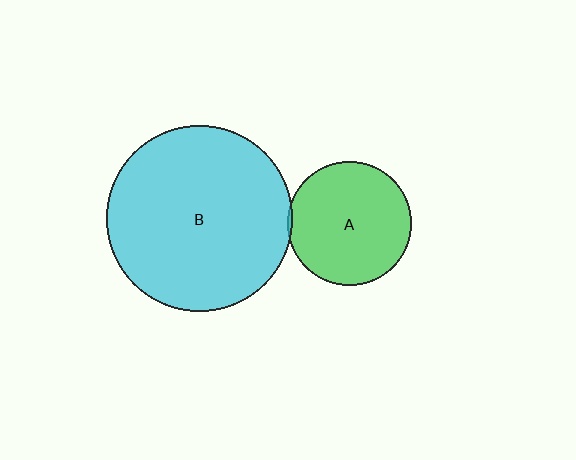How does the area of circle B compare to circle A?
Approximately 2.2 times.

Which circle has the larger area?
Circle B (cyan).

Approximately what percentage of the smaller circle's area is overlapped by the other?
Approximately 5%.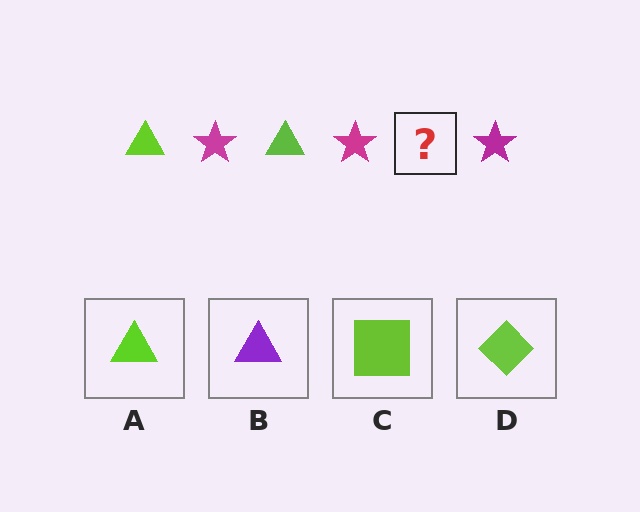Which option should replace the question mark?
Option A.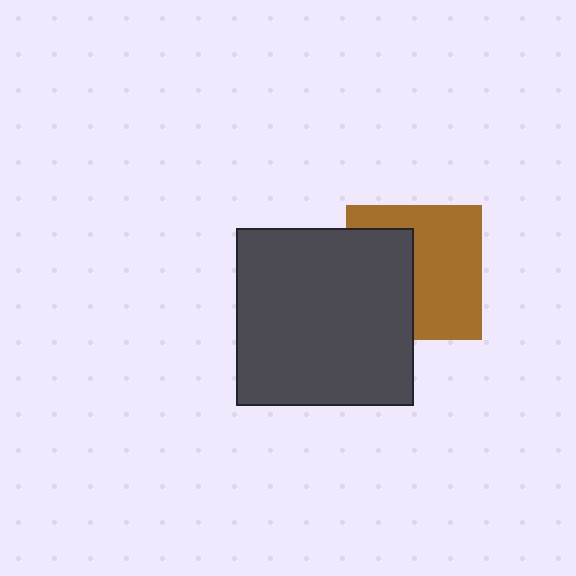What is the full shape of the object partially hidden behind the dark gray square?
The partially hidden object is a brown square.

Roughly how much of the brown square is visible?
About half of it is visible (roughly 58%).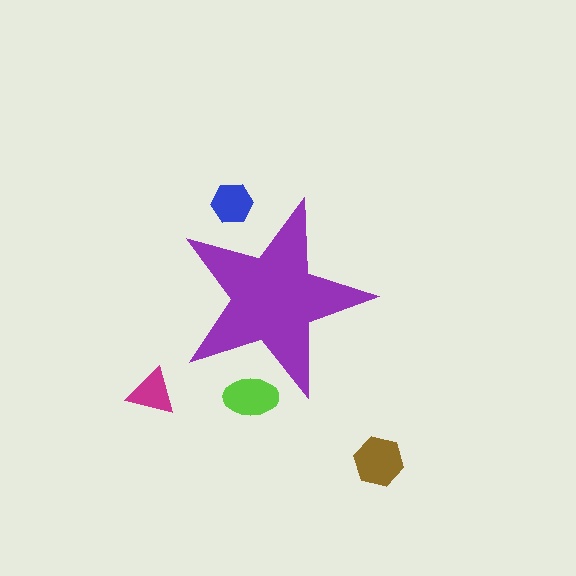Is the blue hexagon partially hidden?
Yes, the blue hexagon is partially hidden behind the purple star.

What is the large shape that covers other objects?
A purple star.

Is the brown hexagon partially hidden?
No, the brown hexagon is fully visible.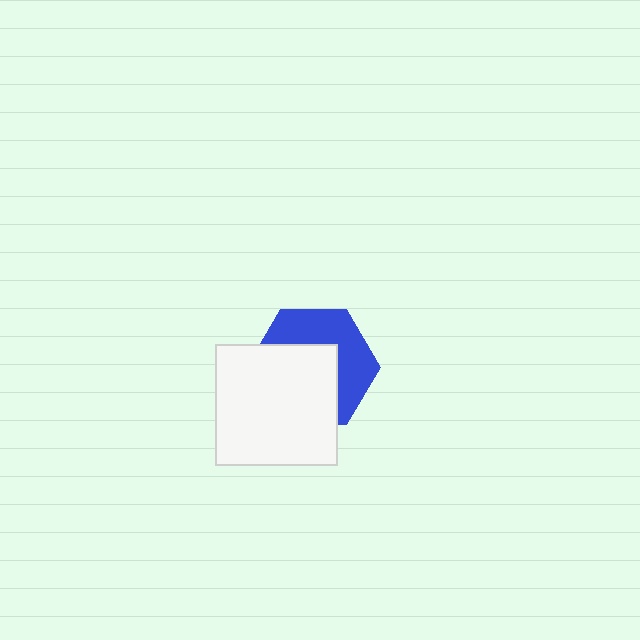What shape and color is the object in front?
The object in front is a white rectangle.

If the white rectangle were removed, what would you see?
You would see the complete blue hexagon.